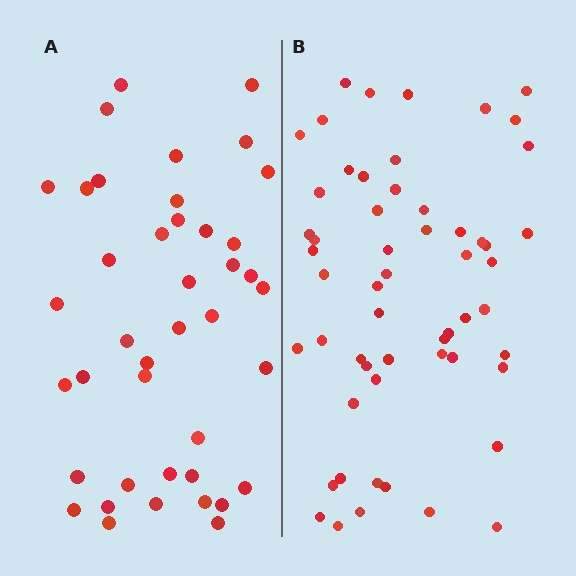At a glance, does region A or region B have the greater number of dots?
Region B (the right region) has more dots.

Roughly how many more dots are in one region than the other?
Region B has approximately 15 more dots than region A.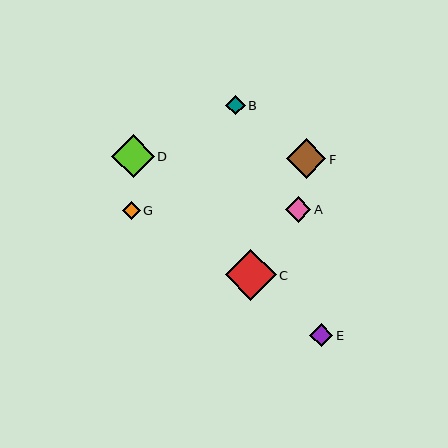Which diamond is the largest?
Diamond C is the largest with a size of approximately 51 pixels.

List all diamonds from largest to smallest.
From largest to smallest: C, D, F, A, E, B, G.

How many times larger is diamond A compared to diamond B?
Diamond A is approximately 1.3 times the size of diamond B.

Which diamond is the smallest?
Diamond G is the smallest with a size of approximately 18 pixels.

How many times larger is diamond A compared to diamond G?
Diamond A is approximately 1.4 times the size of diamond G.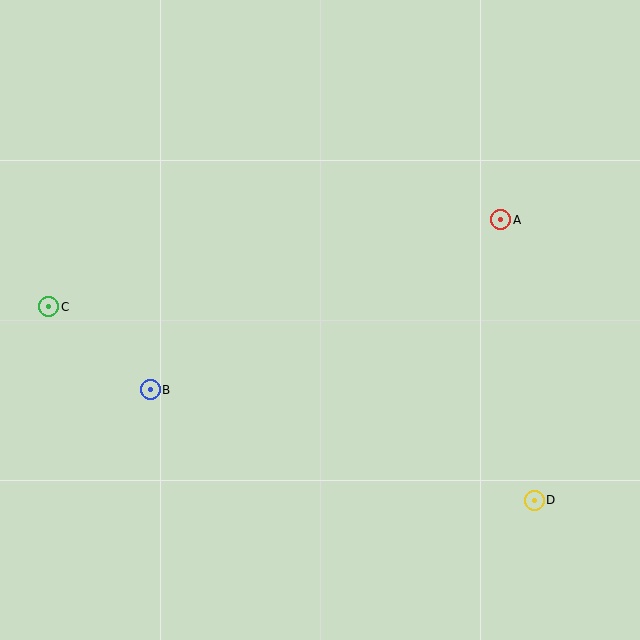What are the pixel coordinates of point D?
Point D is at (534, 500).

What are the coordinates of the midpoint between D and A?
The midpoint between D and A is at (517, 360).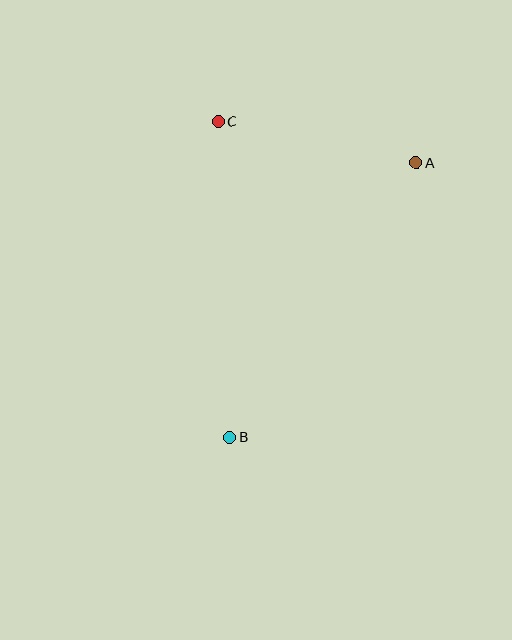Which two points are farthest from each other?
Points A and B are farthest from each other.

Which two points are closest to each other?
Points A and C are closest to each other.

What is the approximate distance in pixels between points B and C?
The distance between B and C is approximately 316 pixels.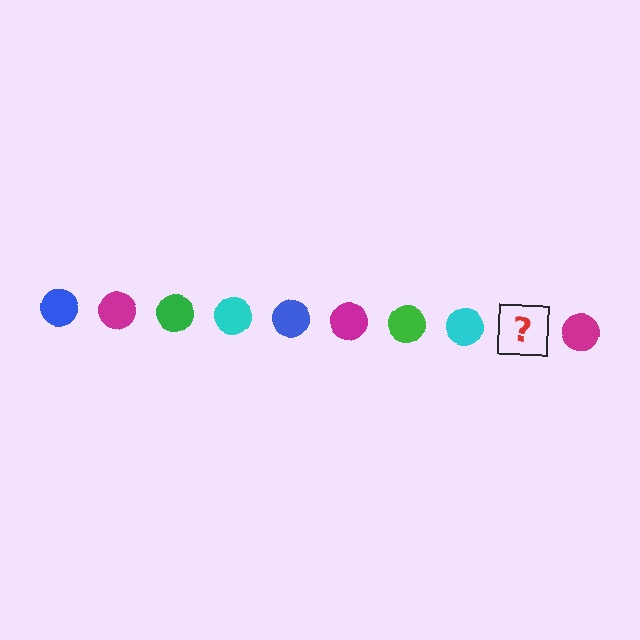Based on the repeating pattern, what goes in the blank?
The blank should be a blue circle.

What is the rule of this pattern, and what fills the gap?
The rule is that the pattern cycles through blue, magenta, green, cyan circles. The gap should be filled with a blue circle.